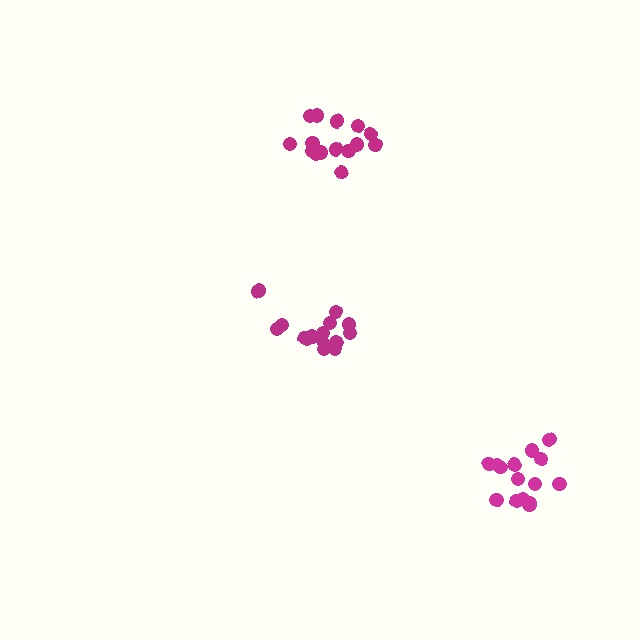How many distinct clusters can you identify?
There are 3 distinct clusters.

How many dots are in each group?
Group 1: 15 dots, Group 2: 15 dots, Group 3: 15 dots (45 total).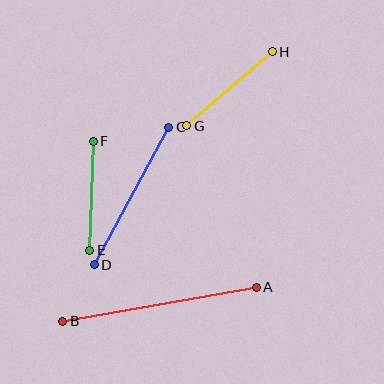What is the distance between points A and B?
The distance is approximately 196 pixels.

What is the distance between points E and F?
The distance is approximately 109 pixels.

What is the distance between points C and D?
The distance is approximately 156 pixels.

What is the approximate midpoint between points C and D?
The midpoint is at approximately (131, 196) pixels.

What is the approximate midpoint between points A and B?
The midpoint is at approximately (160, 304) pixels.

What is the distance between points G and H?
The distance is approximately 113 pixels.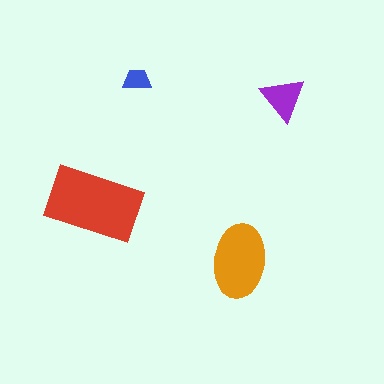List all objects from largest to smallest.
The red rectangle, the orange ellipse, the purple triangle, the blue trapezoid.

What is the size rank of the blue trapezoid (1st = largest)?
4th.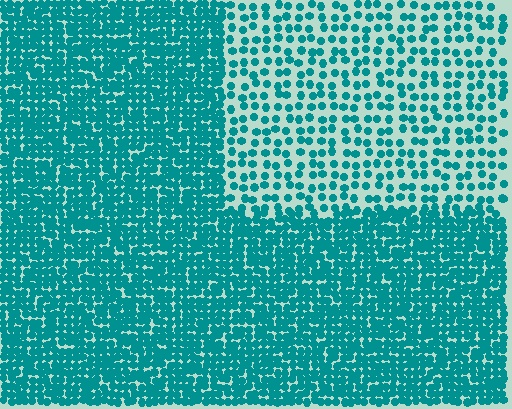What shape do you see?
I see a rectangle.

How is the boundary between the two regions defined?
The boundary is defined by a change in element density (approximately 2.4x ratio). All elements are the same color, size, and shape.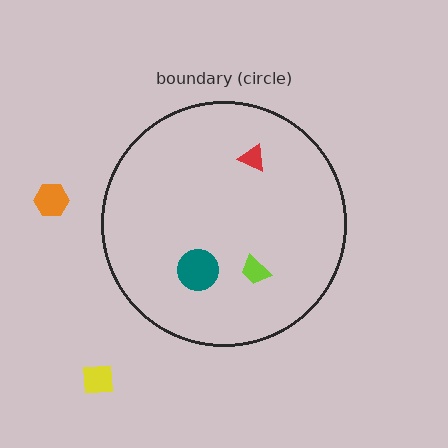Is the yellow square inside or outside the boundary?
Outside.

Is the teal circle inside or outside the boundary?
Inside.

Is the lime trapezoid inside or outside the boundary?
Inside.